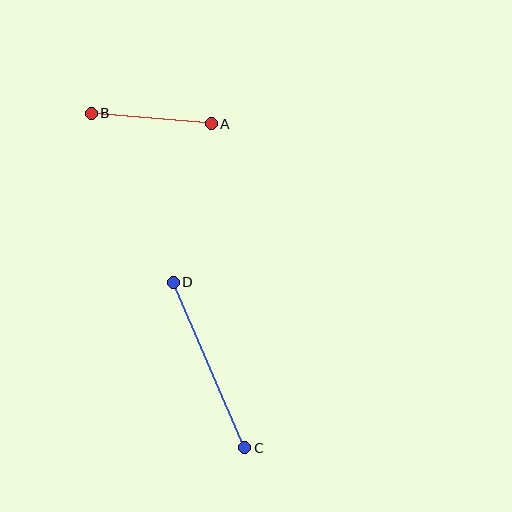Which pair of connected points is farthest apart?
Points C and D are farthest apart.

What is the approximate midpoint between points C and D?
The midpoint is at approximately (209, 365) pixels.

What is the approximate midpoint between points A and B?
The midpoint is at approximately (151, 119) pixels.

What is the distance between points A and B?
The distance is approximately 121 pixels.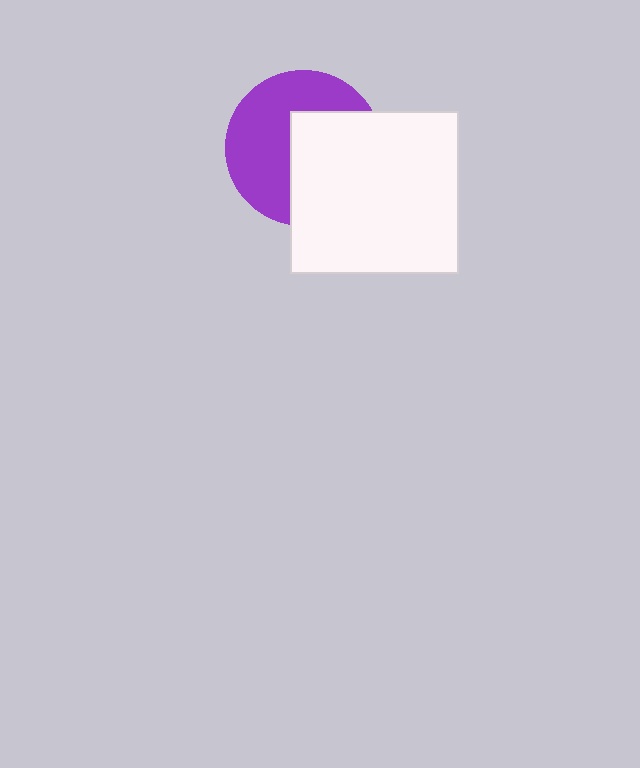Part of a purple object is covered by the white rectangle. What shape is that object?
It is a circle.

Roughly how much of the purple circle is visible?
About half of it is visible (roughly 52%).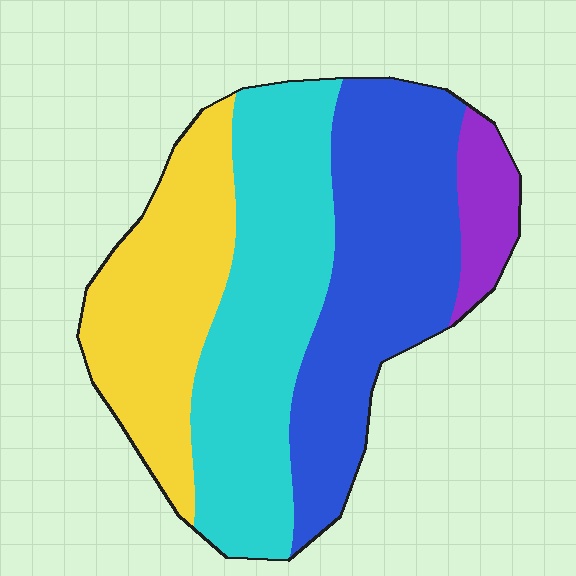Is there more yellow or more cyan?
Cyan.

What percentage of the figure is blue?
Blue takes up about one third (1/3) of the figure.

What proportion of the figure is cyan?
Cyan covers about 35% of the figure.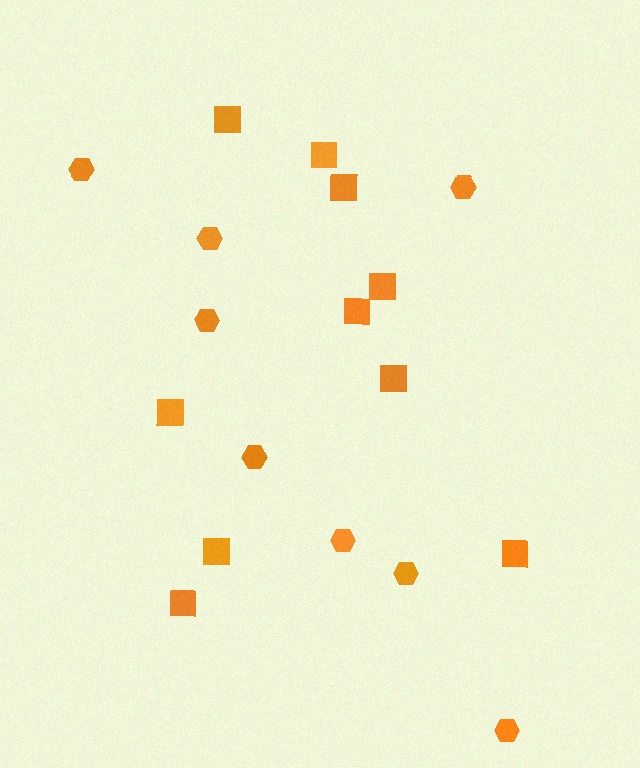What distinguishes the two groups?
There are 2 groups: one group of hexagons (8) and one group of squares (10).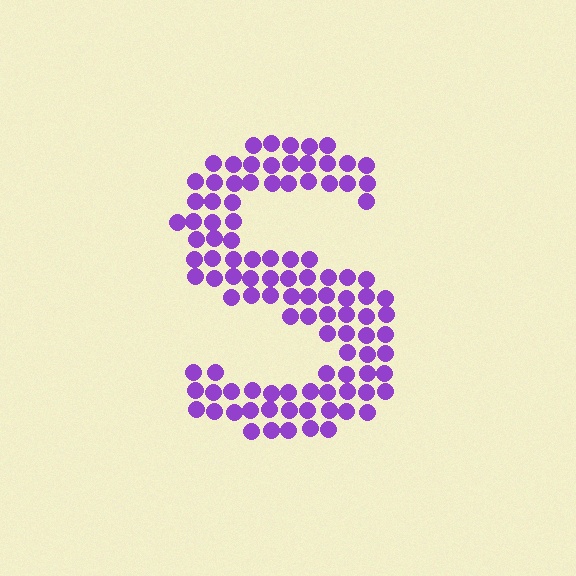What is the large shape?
The large shape is the letter S.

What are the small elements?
The small elements are circles.